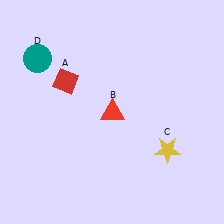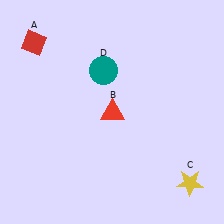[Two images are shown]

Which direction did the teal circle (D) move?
The teal circle (D) moved right.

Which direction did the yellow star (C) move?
The yellow star (C) moved down.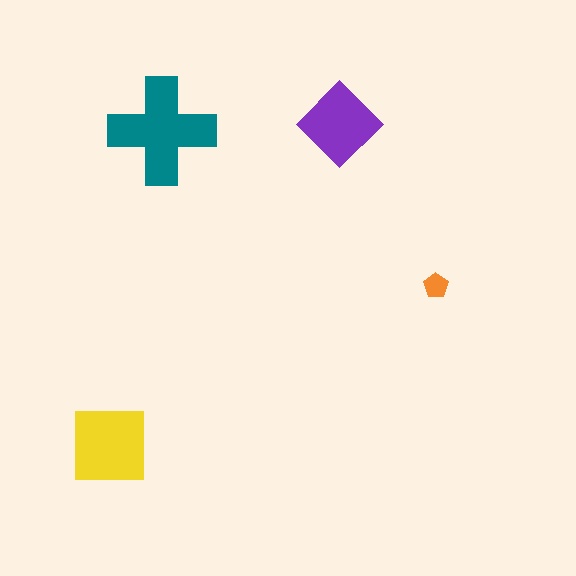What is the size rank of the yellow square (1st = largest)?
2nd.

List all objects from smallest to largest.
The orange pentagon, the purple diamond, the yellow square, the teal cross.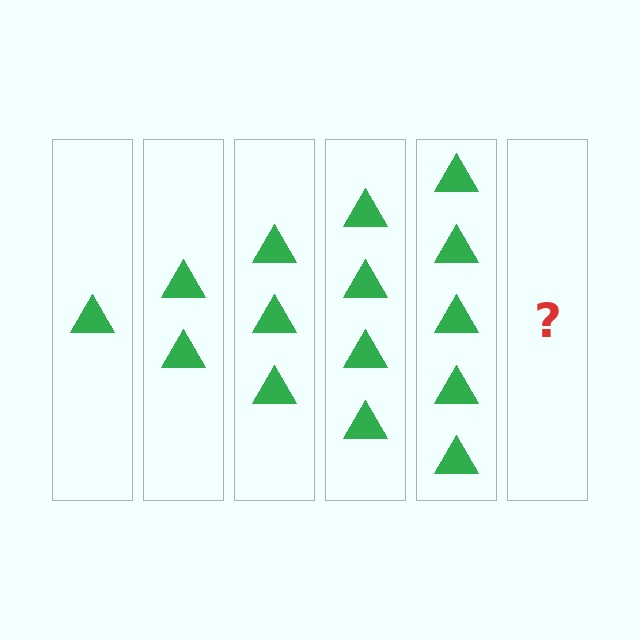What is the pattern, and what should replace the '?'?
The pattern is that each step adds one more triangle. The '?' should be 6 triangles.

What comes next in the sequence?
The next element should be 6 triangles.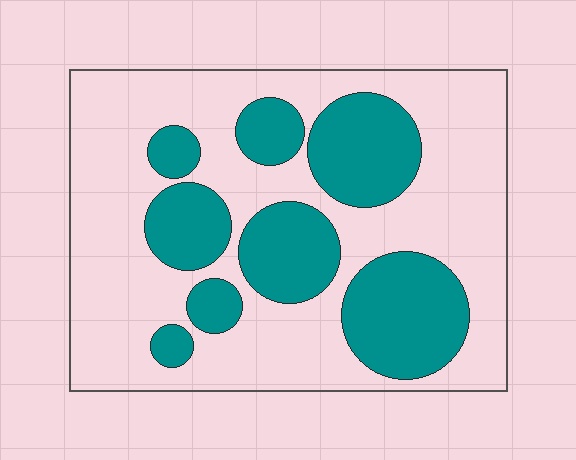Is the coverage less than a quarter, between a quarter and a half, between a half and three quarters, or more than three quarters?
Between a quarter and a half.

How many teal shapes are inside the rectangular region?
8.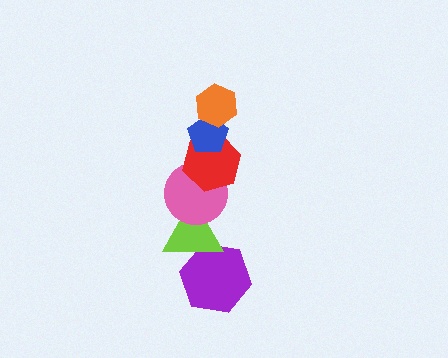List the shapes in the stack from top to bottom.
From top to bottom: the orange hexagon, the blue pentagon, the red hexagon, the pink circle, the lime triangle, the purple hexagon.